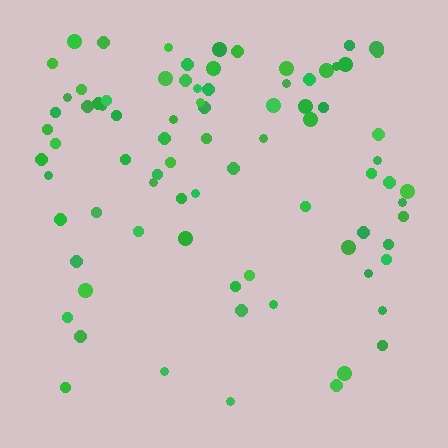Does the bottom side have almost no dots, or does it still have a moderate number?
Still a moderate number, just noticeably fewer than the top.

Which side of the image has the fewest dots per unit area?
The bottom.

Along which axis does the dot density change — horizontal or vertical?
Vertical.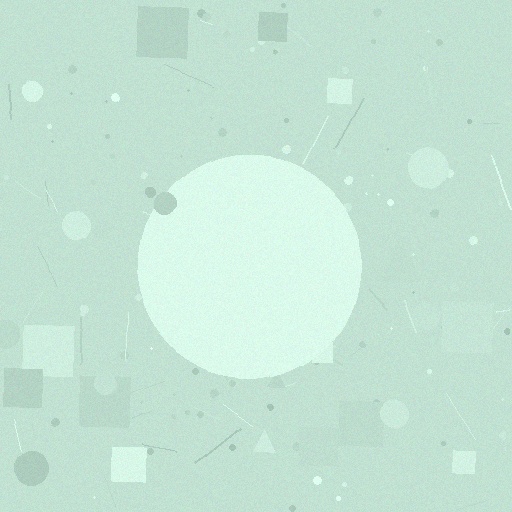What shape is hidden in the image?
A circle is hidden in the image.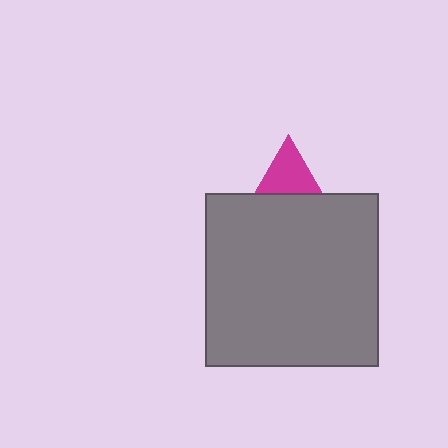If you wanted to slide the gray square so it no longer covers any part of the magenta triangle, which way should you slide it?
Slide it down — that is the most direct way to separate the two shapes.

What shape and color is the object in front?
The object in front is a gray square.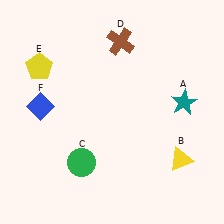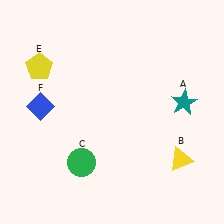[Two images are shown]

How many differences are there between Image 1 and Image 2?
There is 1 difference between the two images.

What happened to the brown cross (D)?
The brown cross (D) was removed in Image 2. It was in the top-right area of Image 1.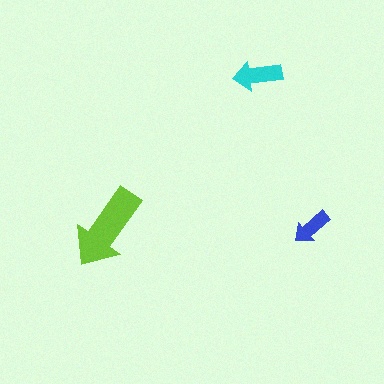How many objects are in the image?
There are 3 objects in the image.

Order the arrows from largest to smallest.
the lime one, the cyan one, the blue one.